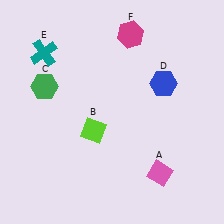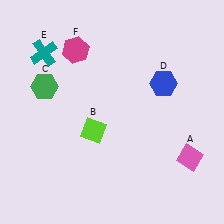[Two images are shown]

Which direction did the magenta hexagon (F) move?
The magenta hexagon (F) moved left.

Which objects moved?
The objects that moved are: the pink diamond (A), the magenta hexagon (F).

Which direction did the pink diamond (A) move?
The pink diamond (A) moved right.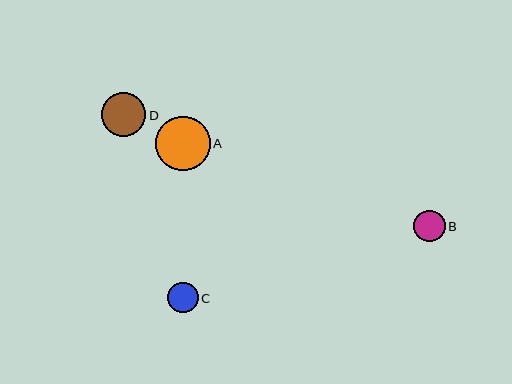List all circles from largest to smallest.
From largest to smallest: A, D, B, C.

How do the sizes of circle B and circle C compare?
Circle B and circle C are approximately the same size.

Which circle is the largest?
Circle A is the largest with a size of approximately 54 pixels.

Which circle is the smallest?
Circle C is the smallest with a size of approximately 31 pixels.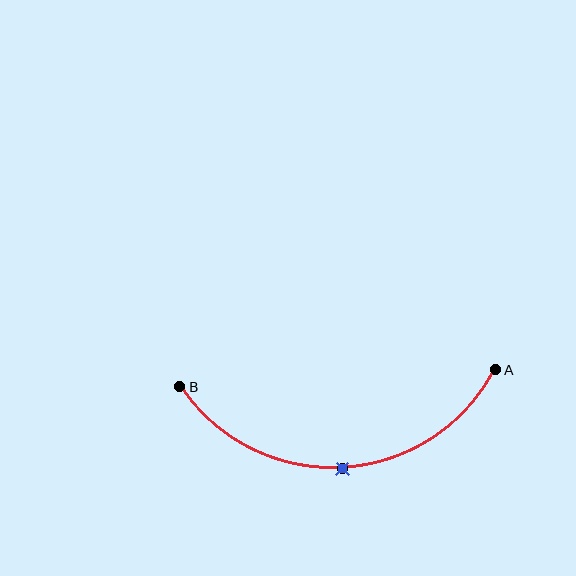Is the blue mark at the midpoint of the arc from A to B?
Yes. The blue mark lies on the arc at equal arc-length from both A and B — it is the arc midpoint.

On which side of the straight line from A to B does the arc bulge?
The arc bulges below the straight line connecting A and B.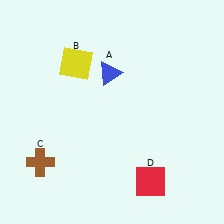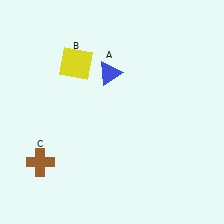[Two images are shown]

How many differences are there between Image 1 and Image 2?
There is 1 difference between the two images.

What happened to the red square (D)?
The red square (D) was removed in Image 2. It was in the bottom-right area of Image 1.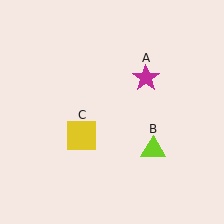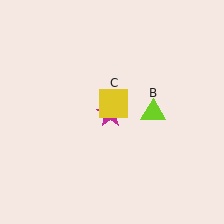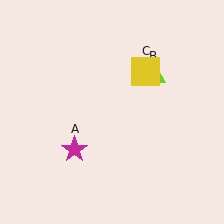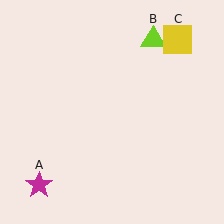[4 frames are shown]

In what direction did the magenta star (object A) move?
The magenta star (object A) moved down and to the left.